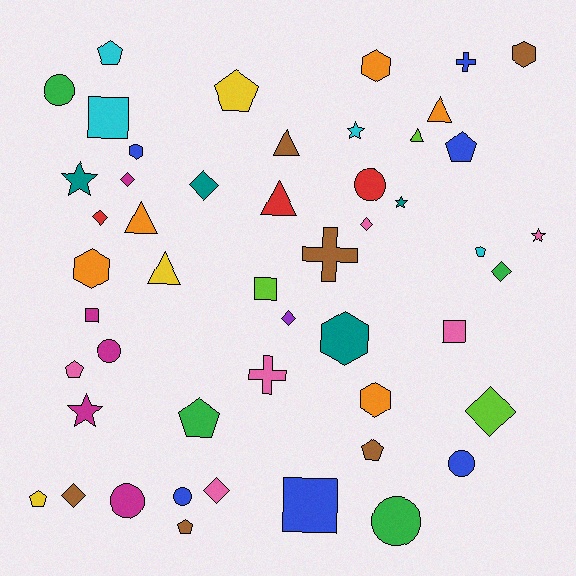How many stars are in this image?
There are 5 stars.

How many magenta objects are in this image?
There are 5 magenta objects.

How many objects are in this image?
There are 50 objects.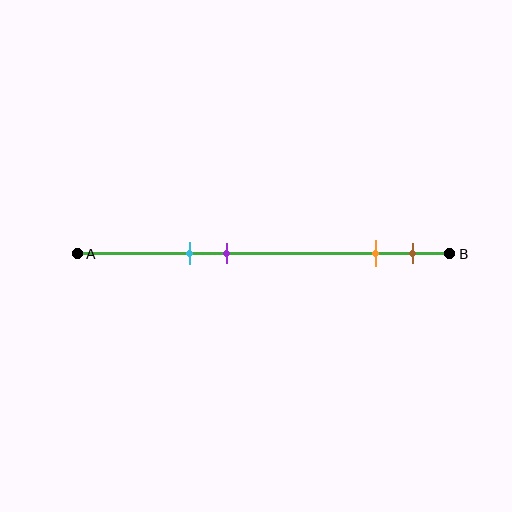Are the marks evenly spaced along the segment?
No, the marks are not evenly spaced.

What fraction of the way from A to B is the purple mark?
The purple mark is approximately 40% (0.4) of the way from A to B.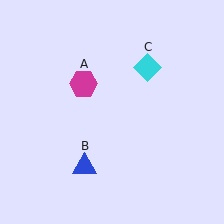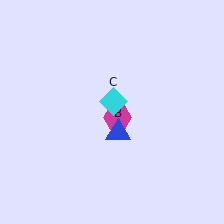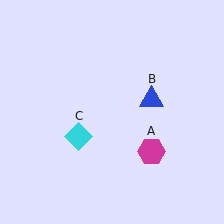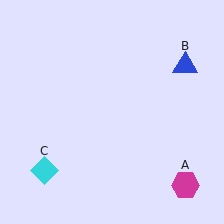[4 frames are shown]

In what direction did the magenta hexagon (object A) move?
The magenta hexagon (object A) moved down and to the right.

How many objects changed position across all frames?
3 objects changed position: magenta hexagon (object A), blue triangle (object B), cyan diamond (object C).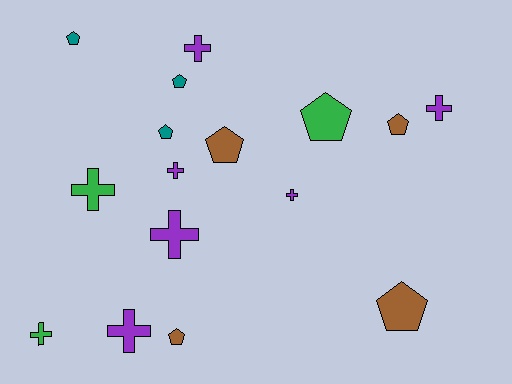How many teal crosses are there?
There are no teal crosses.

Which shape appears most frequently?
Pentagon, with 8 objects.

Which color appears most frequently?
Purple, with 6 objects.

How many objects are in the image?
There are 16 objects.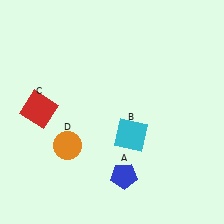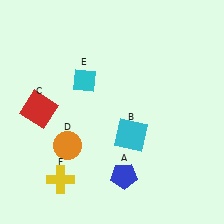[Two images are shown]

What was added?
A cyan diamond (E), a yellow cross (F) were added in Image 2.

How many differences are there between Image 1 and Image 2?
There are 2 differences between the two images.